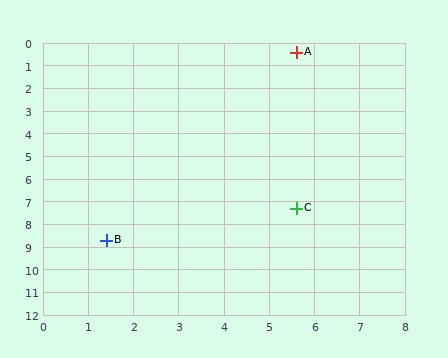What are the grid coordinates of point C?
Point C is at approximately (5.6, 7.3).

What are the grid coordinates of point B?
Point B is at approximately (1.4, 8.7).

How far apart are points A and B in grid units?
Points A and B are about 9.3 grid units apart.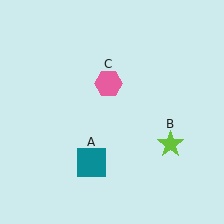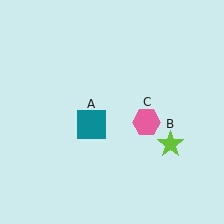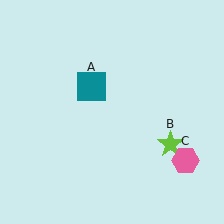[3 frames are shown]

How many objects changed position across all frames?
2 objects changed position: teal square (object A), pink hexagon (object C).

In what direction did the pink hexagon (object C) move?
The pink hexagon (object C) moved down and to the right.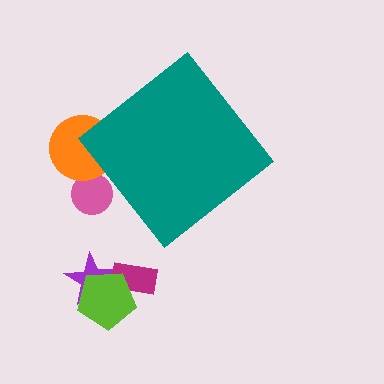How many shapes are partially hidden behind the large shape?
2 shapes are partially hidden.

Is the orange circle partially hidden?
Yes, the orange circle is partially hidden behind the teal diamond.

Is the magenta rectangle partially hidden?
No, the magenta rectangle is fully visible.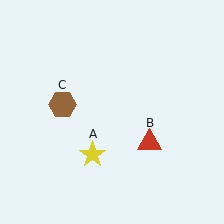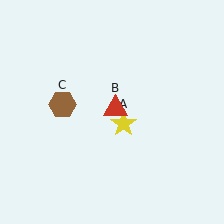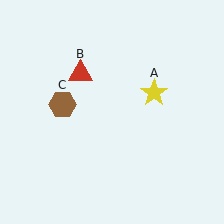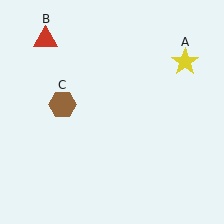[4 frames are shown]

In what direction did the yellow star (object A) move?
The yellow star (object A) moved up and to the right.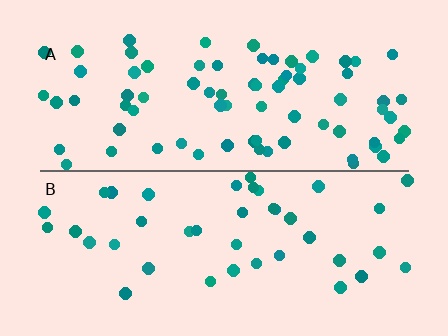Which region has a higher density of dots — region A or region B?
A (the top).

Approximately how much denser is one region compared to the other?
Approximately 1.8× — region A over region B.